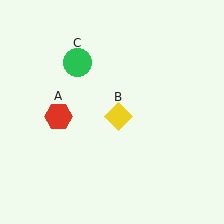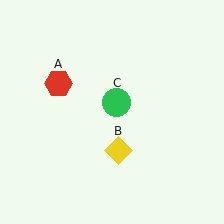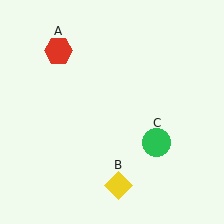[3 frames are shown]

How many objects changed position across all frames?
3 objects changed position: red hexagon (object A), yellow diamond (object B), green circle (object C).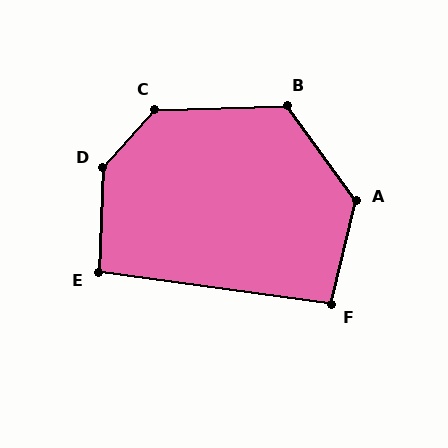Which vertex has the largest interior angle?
D, at approximately 140 degrees.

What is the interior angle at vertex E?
Approximately 96 degrees (obtuse).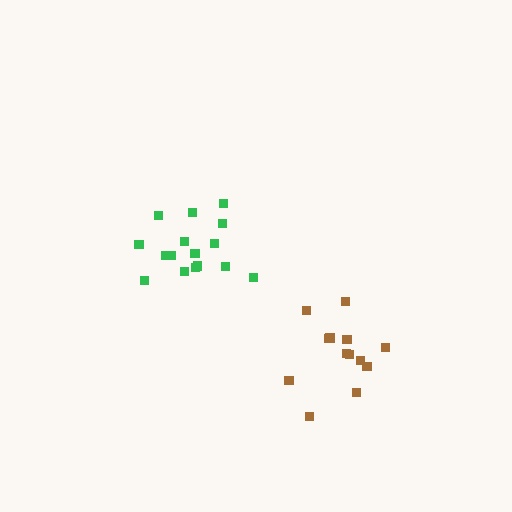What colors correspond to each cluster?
The clusters are colored: green, brown.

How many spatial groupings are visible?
There are 2 spatial groupings.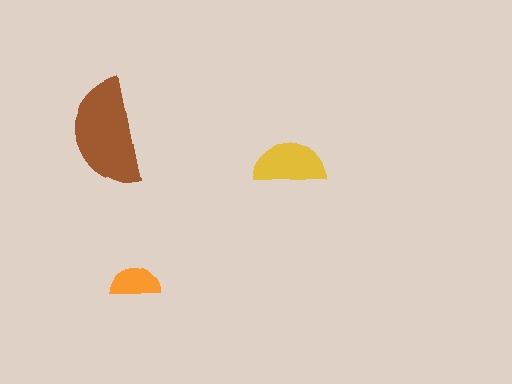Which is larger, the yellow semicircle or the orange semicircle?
The yellow one.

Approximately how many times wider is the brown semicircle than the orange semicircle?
About 2 times wider.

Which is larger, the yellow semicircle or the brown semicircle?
The brown one.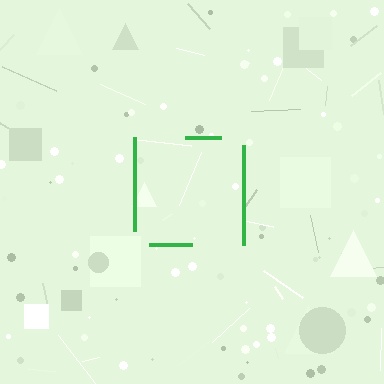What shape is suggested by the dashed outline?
The dashed outline suggests a square.